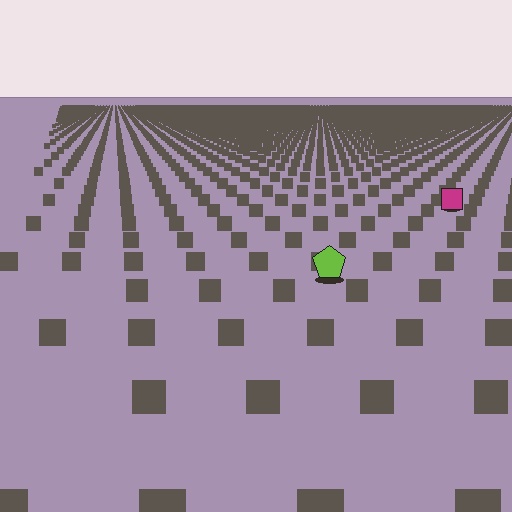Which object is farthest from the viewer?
The magenta square is farthest from the viewer. It appears smaller and the ground texture around it is denser.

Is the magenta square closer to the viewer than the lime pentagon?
No. The lime pentagon is closer — you can tell from the texture gradient: the ground texture is coarser near it.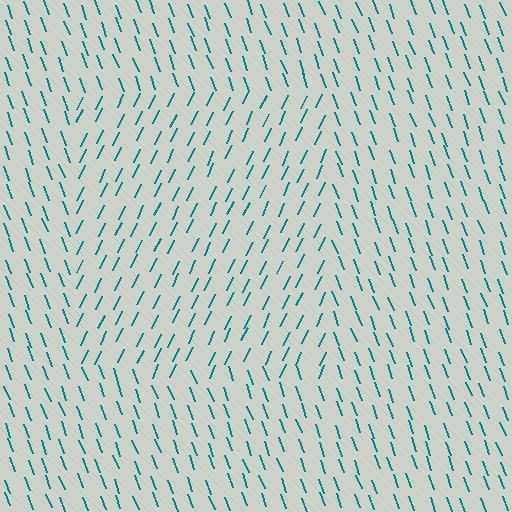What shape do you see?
I see a rectangle.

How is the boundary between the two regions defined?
The boundary is defined purely by a change in line orientation (approximately 45 degrees difference). All lines are the same color and thickness.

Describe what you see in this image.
The image is filled with small teal line segments. A rectangle region in the image has lines oriented differently from the surrounding lines, creating a visible texture boundary.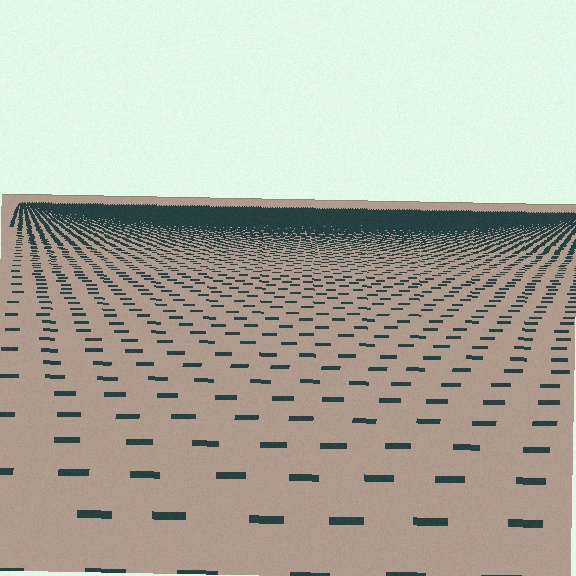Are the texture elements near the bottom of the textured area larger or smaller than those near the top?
Larger. Near the bottom, elements are closer to the viewer and appear at a bigger on-screen size.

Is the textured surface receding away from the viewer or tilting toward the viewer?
The surface is receding away from the viewer. Texture elements get smaller and denser toward the top.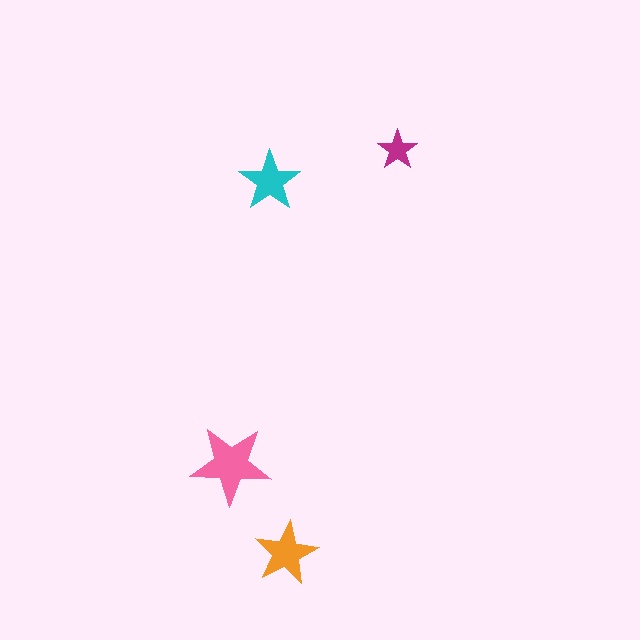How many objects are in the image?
There are 4 objects in the image.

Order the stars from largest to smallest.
the pink one, the orange one, the cyan one, the magenta one.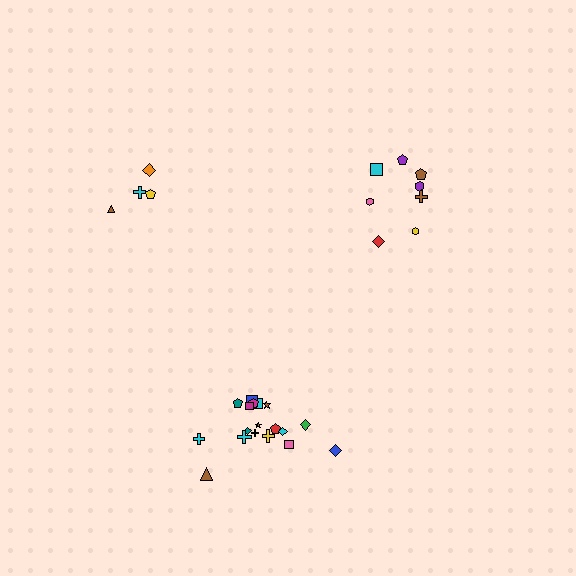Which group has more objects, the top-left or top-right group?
The top-right group.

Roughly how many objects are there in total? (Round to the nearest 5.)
Roughly 30 objects in total.